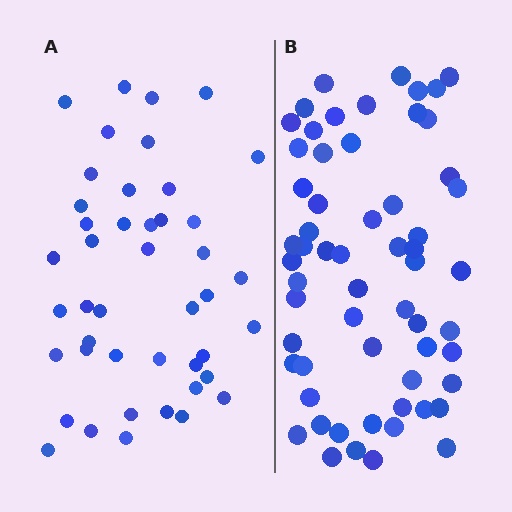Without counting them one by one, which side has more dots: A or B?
Region B (the right region) has more dots.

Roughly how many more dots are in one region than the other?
Region B has approximately 15 more dots than region A.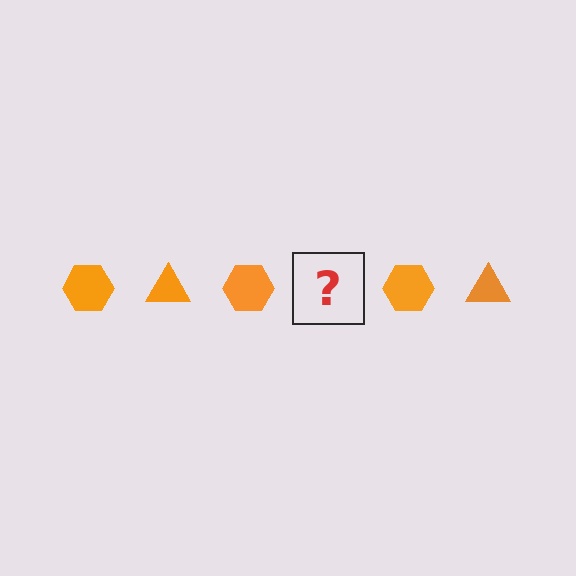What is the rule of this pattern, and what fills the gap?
The rule is that the pattern cycles through hexagon, triangle shapes in orange. The gap should be filled with an orange triangle.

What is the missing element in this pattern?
The missing element is an orange triangle.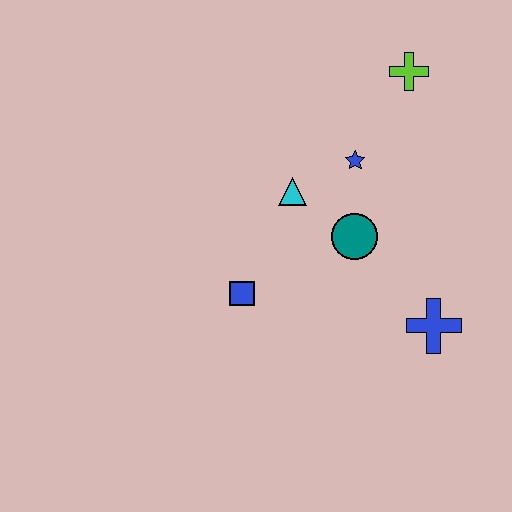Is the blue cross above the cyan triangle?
No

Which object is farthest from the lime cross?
The blue square is farthest from the lime cross.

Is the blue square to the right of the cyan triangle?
No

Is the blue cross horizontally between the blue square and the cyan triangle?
No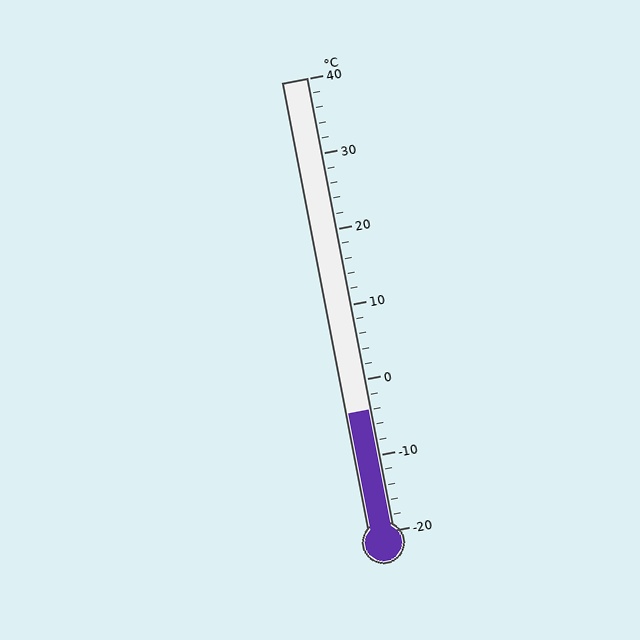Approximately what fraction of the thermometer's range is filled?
The thermometer is filled to approximately 25% of its range.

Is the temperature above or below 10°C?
The temperature is below 10°C.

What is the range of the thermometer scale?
The thermometer scale ranges from -20°C to 40°C.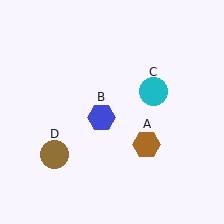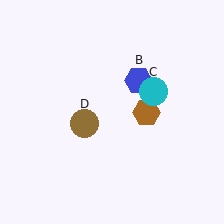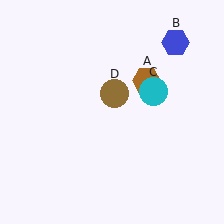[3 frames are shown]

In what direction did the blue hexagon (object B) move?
The blue hexagon (object B) moved up and to the right.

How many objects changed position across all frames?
3 objects changed position: brown hexagon (object A), blue hexagon (object B), brown circle (object D).